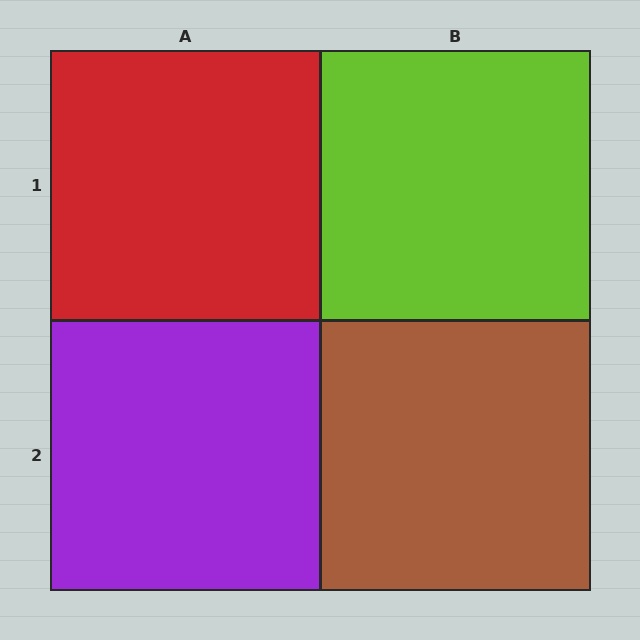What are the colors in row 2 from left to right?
Purple, brown.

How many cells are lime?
1 cell is lime.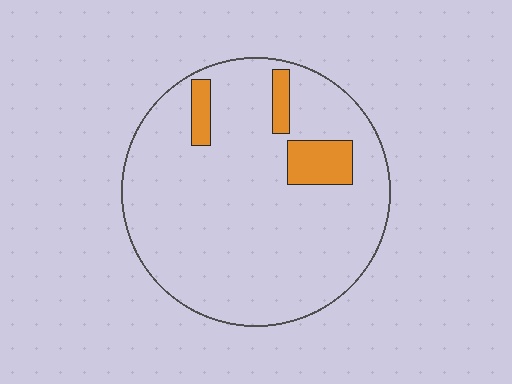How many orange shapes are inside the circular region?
3.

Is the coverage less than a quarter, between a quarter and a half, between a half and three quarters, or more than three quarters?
Less than a quarter.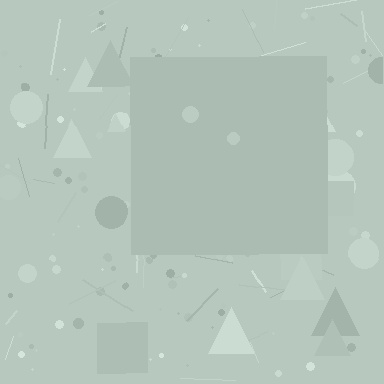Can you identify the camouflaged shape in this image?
The camouflaged shape is a square.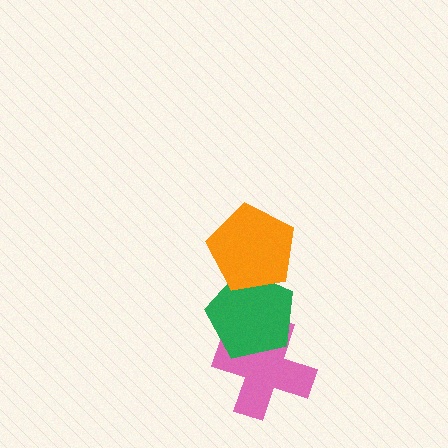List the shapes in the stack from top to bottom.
From top to bottom: the orange pentagon, the green pentagon, the pink cross.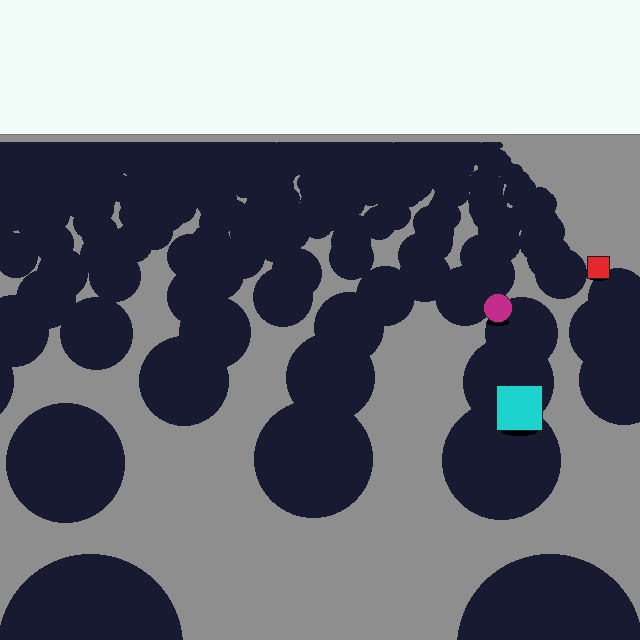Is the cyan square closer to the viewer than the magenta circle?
Yes. The cyan square is closer — you can tell from the texture gradient: the ground texture is coarser near it.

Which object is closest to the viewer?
The cyan square is closest. The texture marks near it are larger and more spread out.